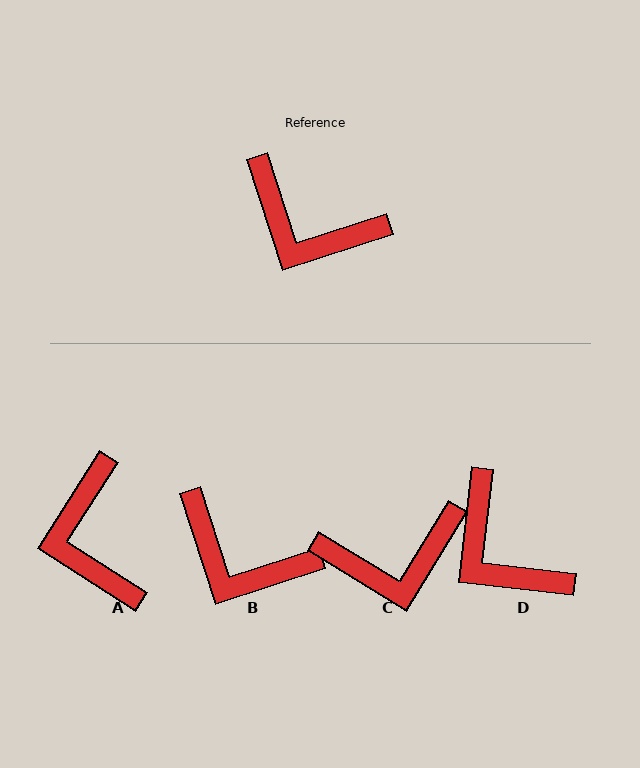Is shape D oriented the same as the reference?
No, it is off by about 24 degrees.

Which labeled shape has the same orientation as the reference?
B.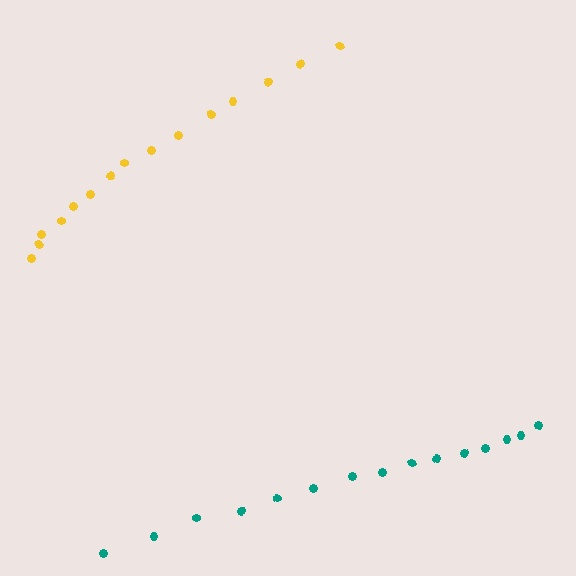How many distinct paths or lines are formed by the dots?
There are 2 distinct paths.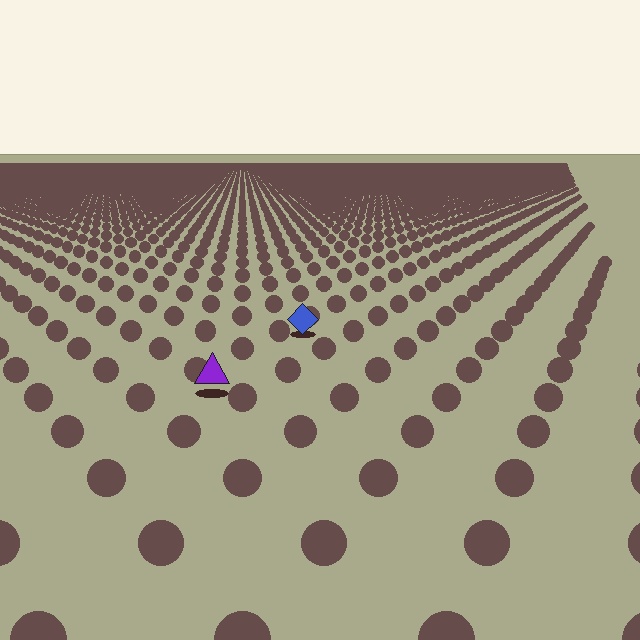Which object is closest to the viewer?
The purple triangle is closest. The texture marks near it are larger and more spread out.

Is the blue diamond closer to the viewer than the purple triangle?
No. The purple triangle is closer — you can tell from the texture gradient: the ground texture is coarser near it.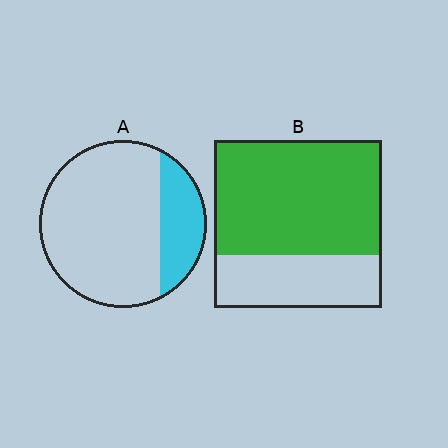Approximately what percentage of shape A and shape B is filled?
A is approximately 25% and B is approximately 70%.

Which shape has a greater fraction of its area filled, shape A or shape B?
Shape B.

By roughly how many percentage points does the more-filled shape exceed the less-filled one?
By roughly 45 percentage points (B over A).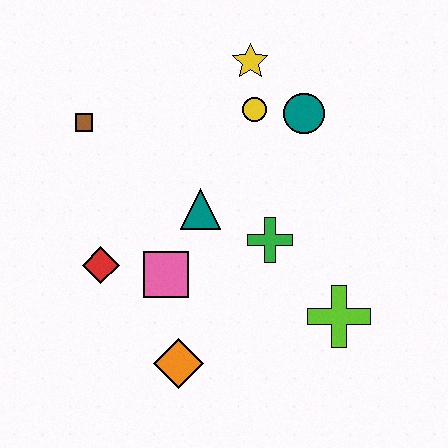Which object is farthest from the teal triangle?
The lime cross is farthest from the teal triangle.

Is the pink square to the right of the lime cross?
No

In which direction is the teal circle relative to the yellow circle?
The teal circle is to the right of the yellow circle.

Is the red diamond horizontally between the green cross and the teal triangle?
No